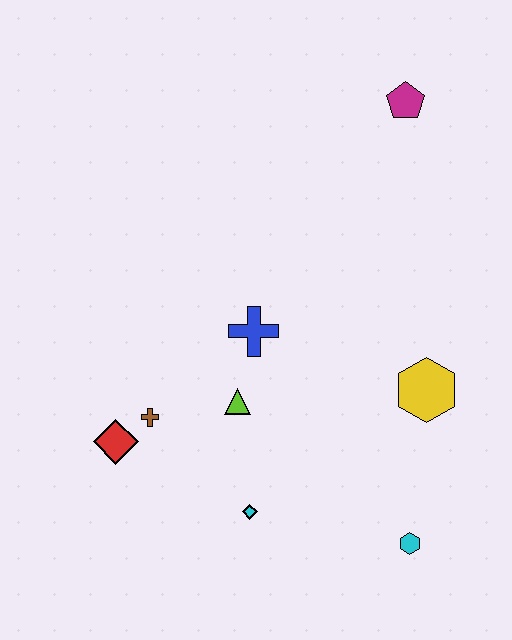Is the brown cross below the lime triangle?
Yes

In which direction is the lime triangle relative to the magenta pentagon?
The lime triangle is below the magenta pentagon.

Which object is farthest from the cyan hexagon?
The magenta pentagon is farthest from the cyan hexagon.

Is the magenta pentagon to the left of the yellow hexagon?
Yes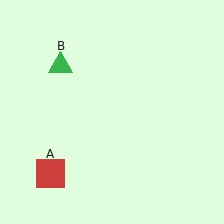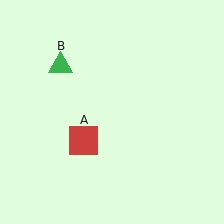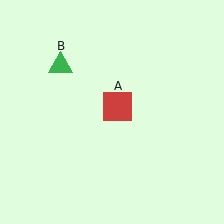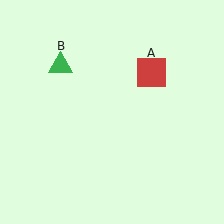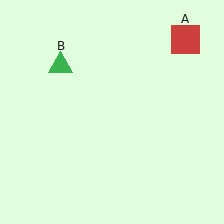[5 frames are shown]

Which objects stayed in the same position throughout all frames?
Green triangle (object B) remained stationary.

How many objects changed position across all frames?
1 object changed position: red square (object A).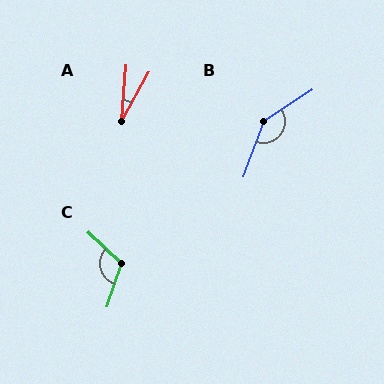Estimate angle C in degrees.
Approximately 114 degrees.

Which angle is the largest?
B, at approximately 143 degrees.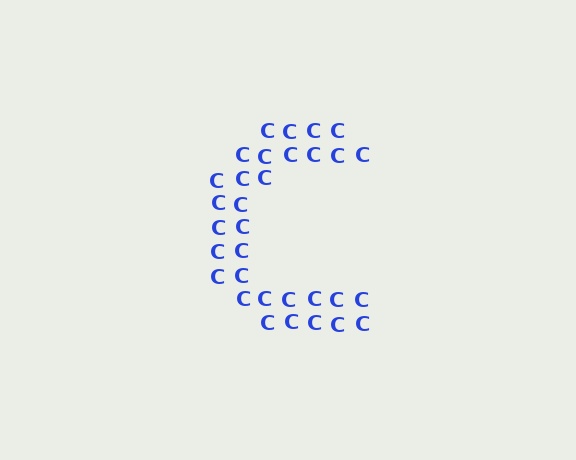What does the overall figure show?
The overall figure shows the letter C.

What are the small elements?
The small elements are letter C's.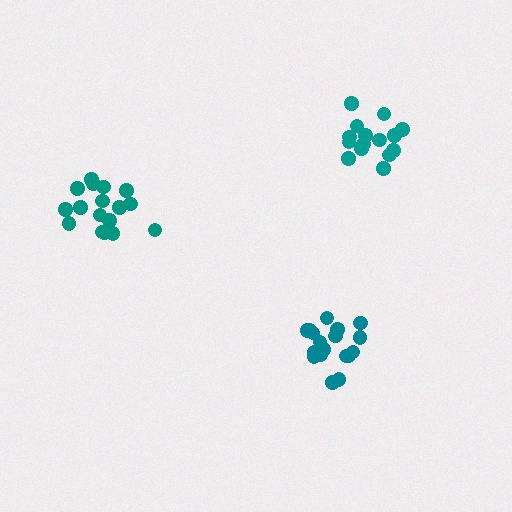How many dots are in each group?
Group 1: 15 dots, Group 2: 18 dots, Group 3: 17 dots (50 total).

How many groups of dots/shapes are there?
There are 3 groups.